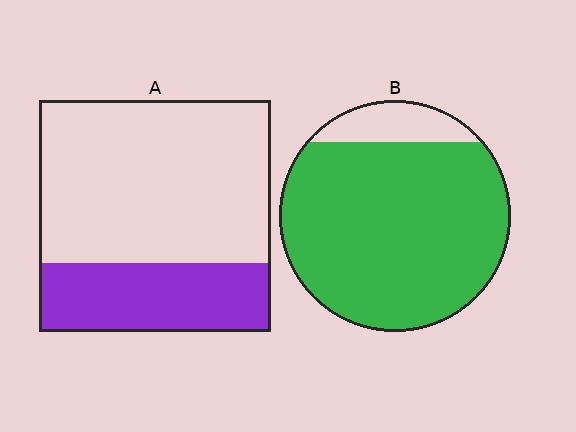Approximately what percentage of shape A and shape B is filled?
A is approximately 30% and B is approximately 90%.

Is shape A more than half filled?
No.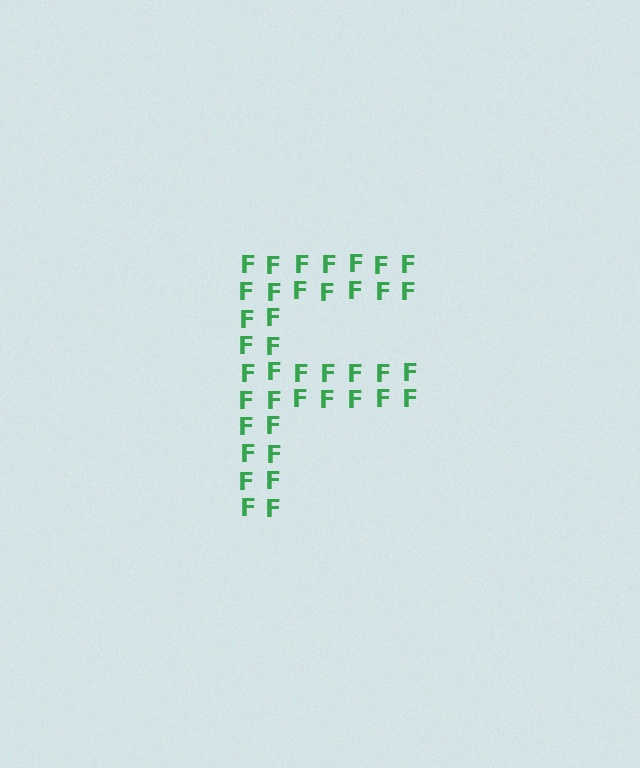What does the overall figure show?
The overall figure shows the letter F.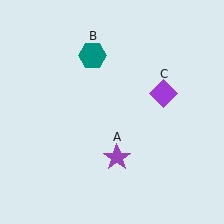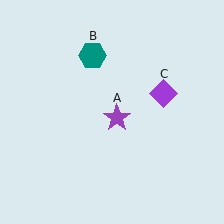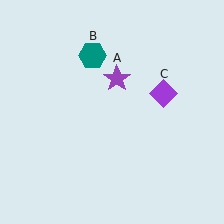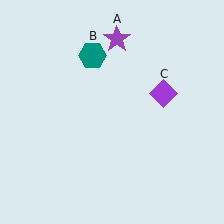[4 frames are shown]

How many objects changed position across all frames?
1 object changed position: purple star (object A).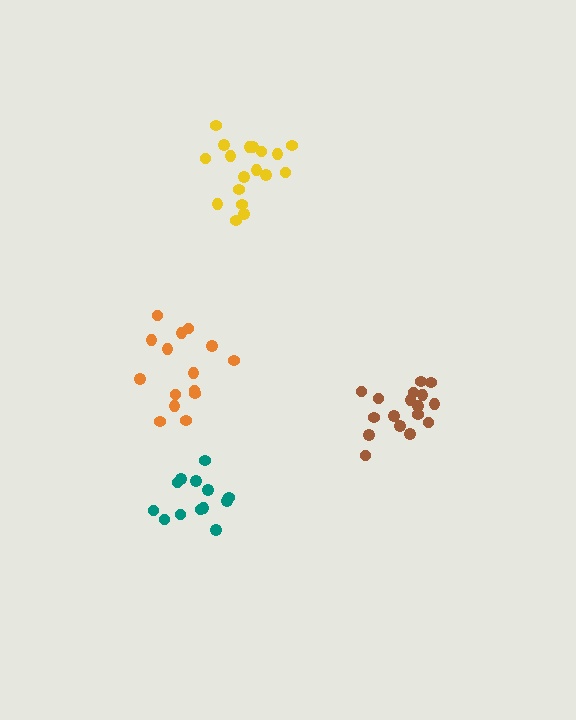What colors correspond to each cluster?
The clusters are colored: yellow, teal, brown, orange.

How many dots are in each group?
Group 1: 18 dots, Group 2: 13 dots, Group 3: 17 dots, Group 4: 15 dots (63 total).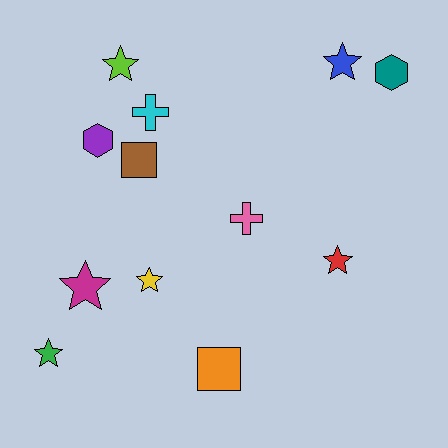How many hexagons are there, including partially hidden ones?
There are 2 hexagons.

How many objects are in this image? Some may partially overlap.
There are 12 objects.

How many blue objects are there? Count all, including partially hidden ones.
There is 1 blue object.